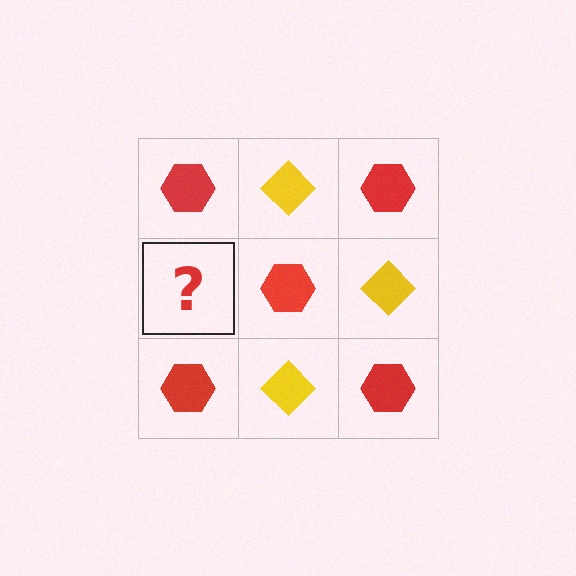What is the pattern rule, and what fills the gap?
The rule is that it alternates red hexagon and yellow diamond in a checkerboard pattern. The gap should be filled with a yellow diamond.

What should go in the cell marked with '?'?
The missing cell should contain a yellow diamond.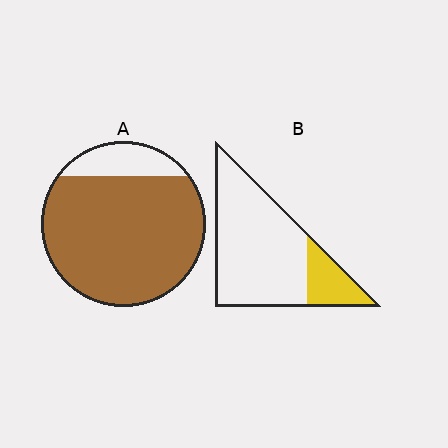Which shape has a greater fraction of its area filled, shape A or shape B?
Shape A.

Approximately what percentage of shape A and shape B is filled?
A is approximately 85% and B is approximately 20%.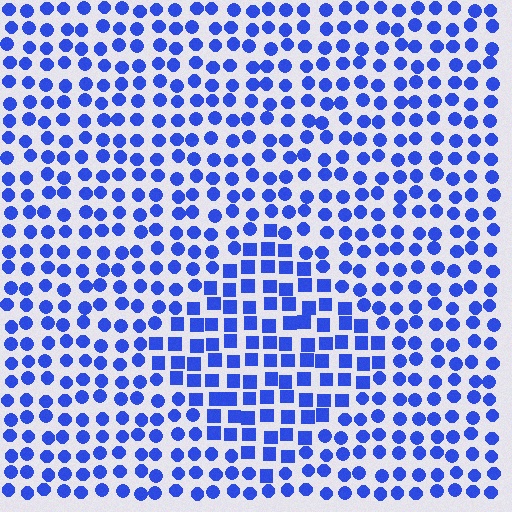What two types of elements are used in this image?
The image uses squares inside the diamond region and circles outside it.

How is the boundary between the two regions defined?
The boundary is defined by a change in element shape: squares inside vs. circles outside. All elements share the same color and spacing.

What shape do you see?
I see a diamond.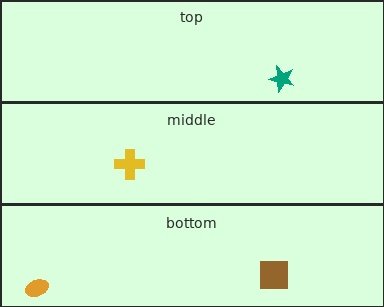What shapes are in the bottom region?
The brown square, the orange ellipse.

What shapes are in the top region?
The teal star.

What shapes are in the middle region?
The yellow cross.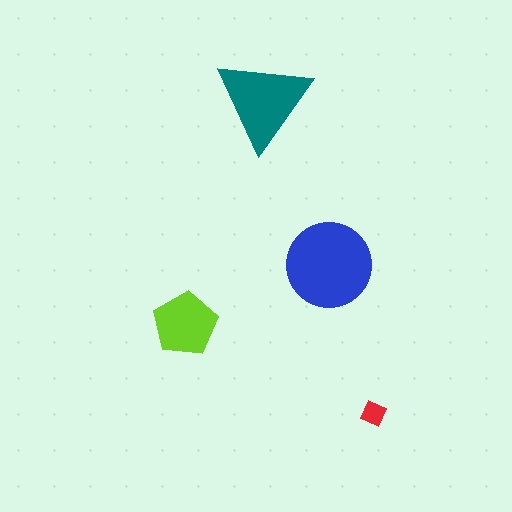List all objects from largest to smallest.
The blue circle, the teal triangle, the lime pentagon, the red diamond.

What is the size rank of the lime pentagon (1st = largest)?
3rd.